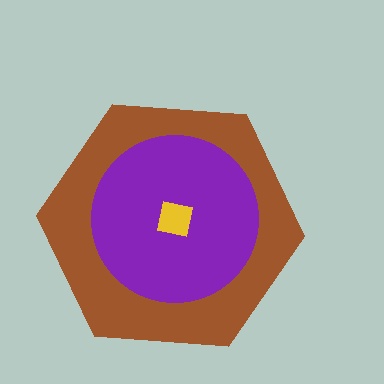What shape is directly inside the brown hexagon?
The purple circle.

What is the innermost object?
The yellow square.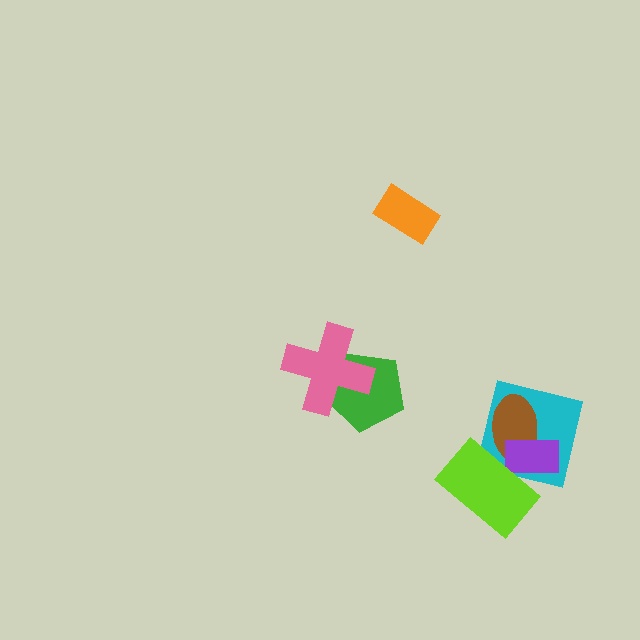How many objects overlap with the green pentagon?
1 object overlaps with the green pentagon.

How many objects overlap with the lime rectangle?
3 objects overlap with the lime rectangle.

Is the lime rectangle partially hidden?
No, no other shape covers it.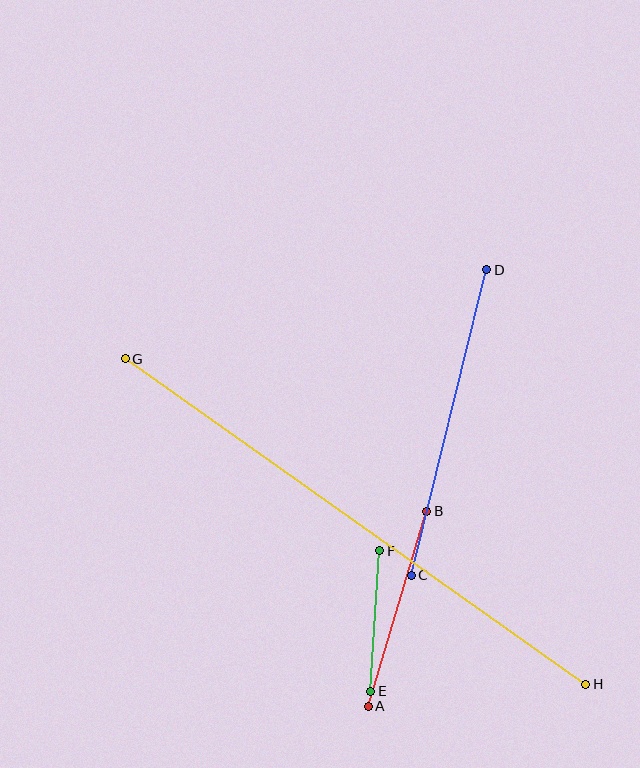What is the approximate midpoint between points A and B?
The midpoint is at approximately (397, 609) pixels.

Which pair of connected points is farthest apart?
Points G and H are farthest apart.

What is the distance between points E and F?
The distance is approximately 141 pixels.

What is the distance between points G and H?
The distance is approximately 564 pixels.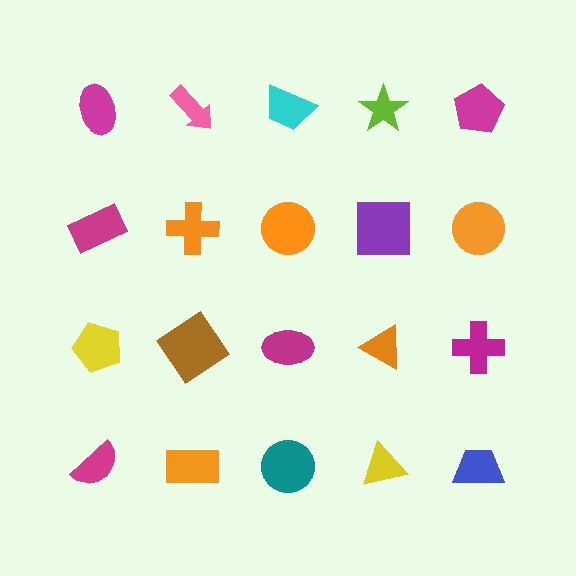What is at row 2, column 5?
An orange circle.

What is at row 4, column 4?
A yellow triangle.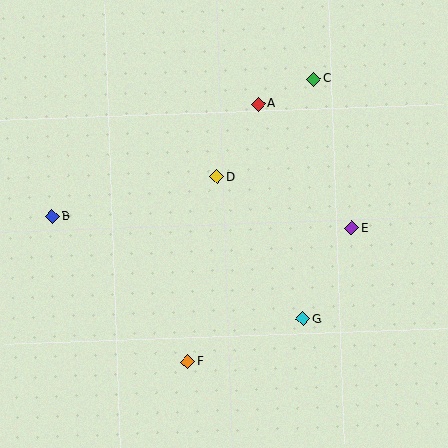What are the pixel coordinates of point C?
Point C is at (314, 79).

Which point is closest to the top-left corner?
Point B is closest to the top-left corner.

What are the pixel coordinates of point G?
Point G is at (303, 319).